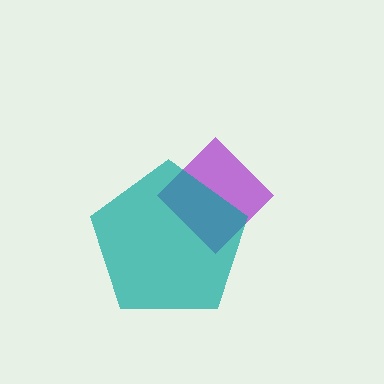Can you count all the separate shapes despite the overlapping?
Yes, there are 2 separate shapes.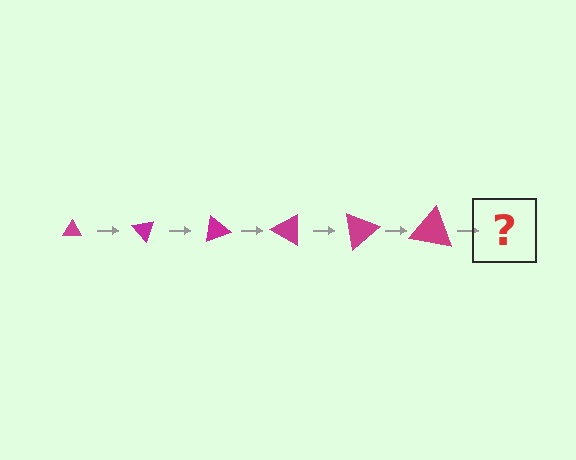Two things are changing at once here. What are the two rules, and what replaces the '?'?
The two rules are that the triangle grows larger each step and it rotates 50 degrees each step. The '?' should be a triangle, larger than the previous one and rotated 300 degrees from the start.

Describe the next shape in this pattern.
It should be a triangle, larger than the previous one and rotated 300 degrees from the start.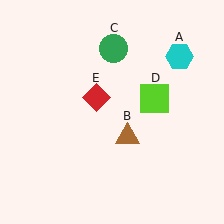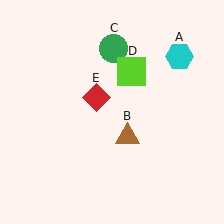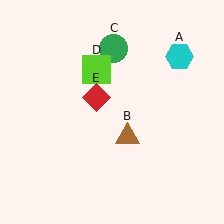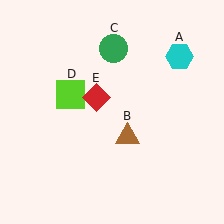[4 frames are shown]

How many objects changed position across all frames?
1 object changed position: lime square (object D).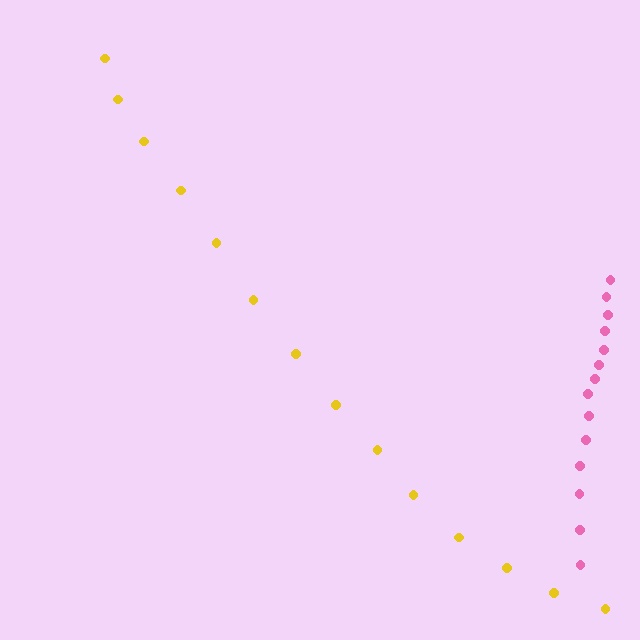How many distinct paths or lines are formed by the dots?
There are 2 distinct paths.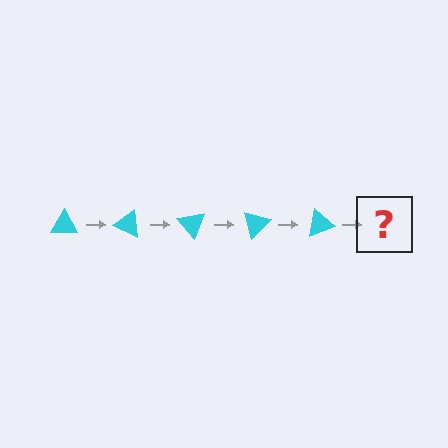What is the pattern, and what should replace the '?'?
The pattern is that the triangle rotates 25 degrees each step. The '?' should be a cyan triangle rotated 125 degrees.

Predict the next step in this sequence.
The next step is a cyan triangle rotated 125 degrees.